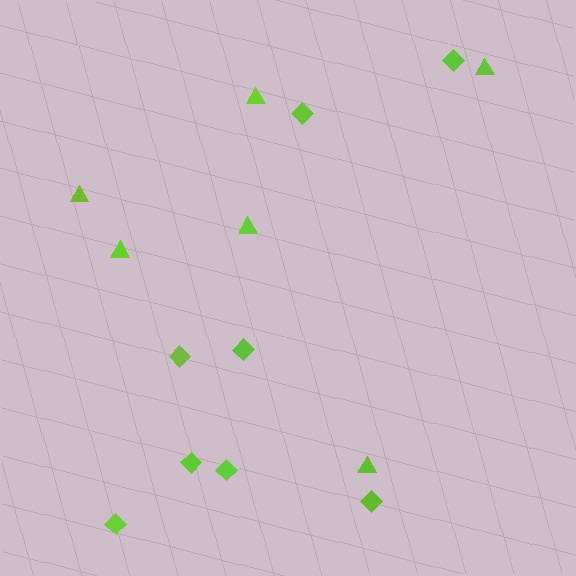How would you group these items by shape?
There are 2 groups: one group of triangles (6) and one group of diamonds (8).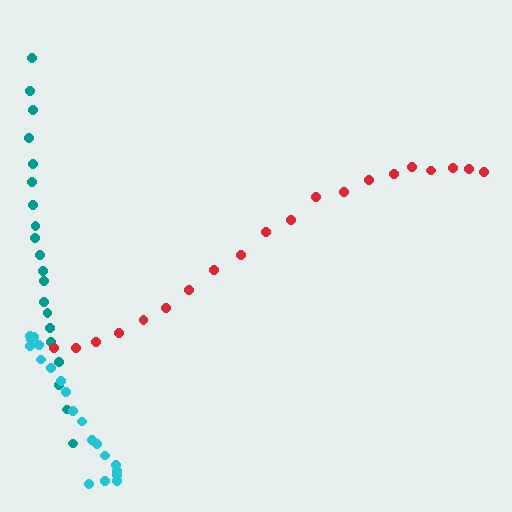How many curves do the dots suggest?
There are 3 distinct paths.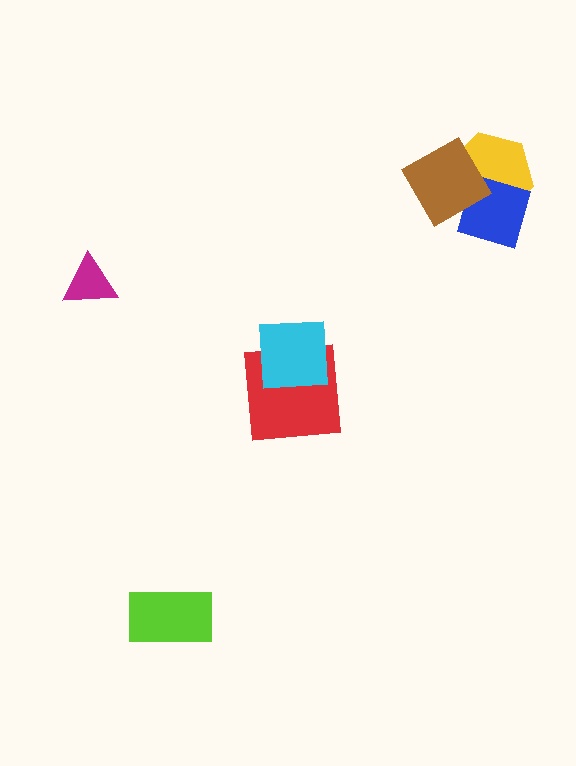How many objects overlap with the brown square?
2 objects overlap with the brown square.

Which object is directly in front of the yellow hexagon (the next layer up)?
The blue diamond is directly in front of the yellow hexagon.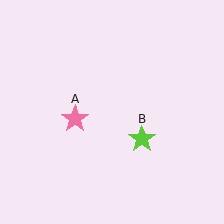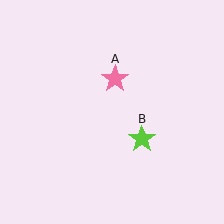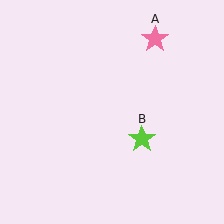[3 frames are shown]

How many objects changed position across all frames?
1 object changed position: pink star (object A).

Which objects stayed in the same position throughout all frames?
Lime star (object B) remained stationary.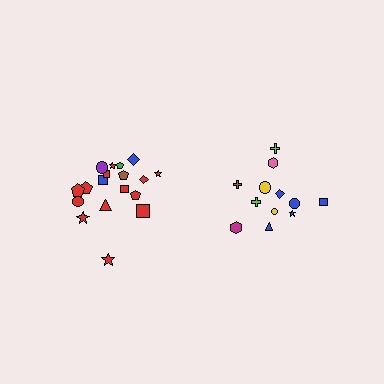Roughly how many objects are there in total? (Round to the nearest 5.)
Roughly 30 objects in total.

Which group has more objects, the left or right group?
The left group.